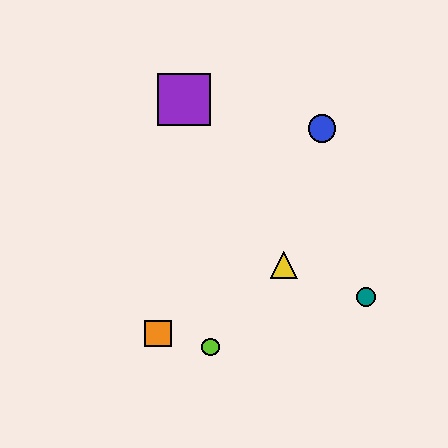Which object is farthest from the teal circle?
The purple square is farthest from the teal circle.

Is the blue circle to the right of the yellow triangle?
Yes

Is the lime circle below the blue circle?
Yes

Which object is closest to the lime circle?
The orange square is closest to the lime circle.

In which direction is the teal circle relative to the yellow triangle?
The teal circle is to the right of the yellow triangle.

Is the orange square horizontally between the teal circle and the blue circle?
No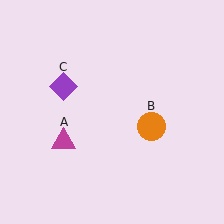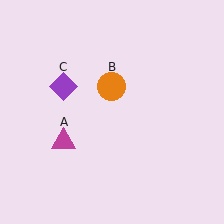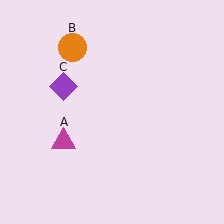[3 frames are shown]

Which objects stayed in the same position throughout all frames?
Magenta triangle (object A) and purple diamond (object C) remained stationary.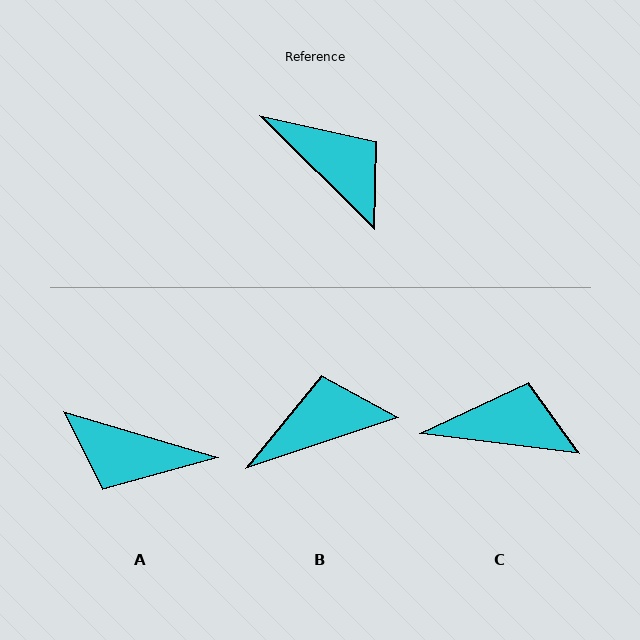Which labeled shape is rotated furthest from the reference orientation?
A, about 152 degrees away.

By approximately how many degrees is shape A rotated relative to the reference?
Approximately 152 degrees clockwise.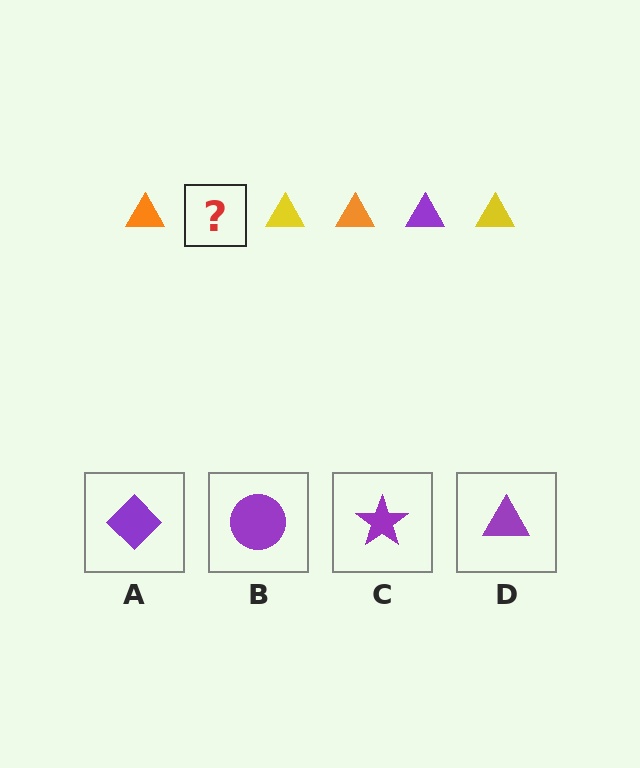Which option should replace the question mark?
Option D.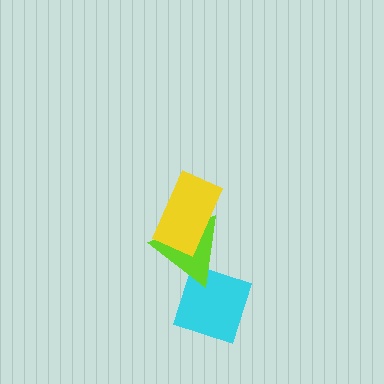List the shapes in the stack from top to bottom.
From top to bottom: the yellow rectangle, the lime triangle, the cyan diamond.